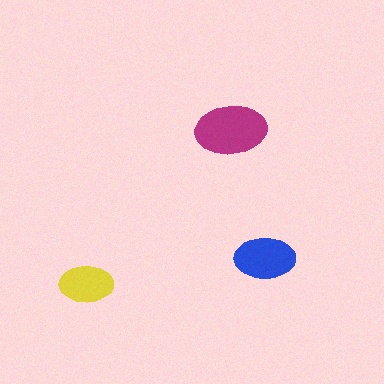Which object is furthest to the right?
The blue ellipse is rightmost.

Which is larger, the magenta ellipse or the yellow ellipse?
The magenta one.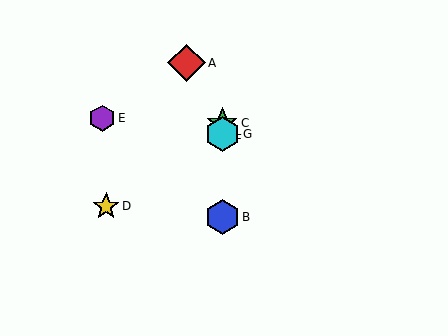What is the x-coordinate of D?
Object D is at x≈106.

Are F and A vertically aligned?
No, F is at x≈222 and A is at x≈186.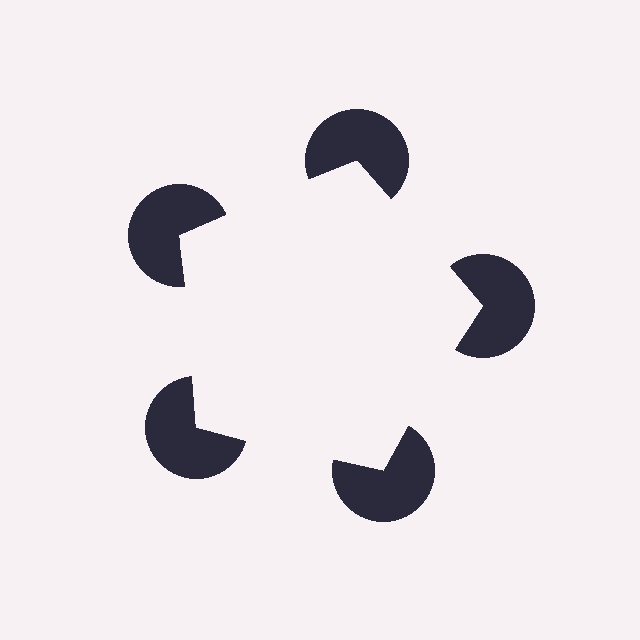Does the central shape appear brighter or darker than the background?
It typically appears slightly brighter than the background, even though no actual brightness change is drawn.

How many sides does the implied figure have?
5 sides.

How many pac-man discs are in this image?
There are 5 — one at each vertex of the illusory pentagon.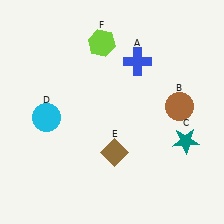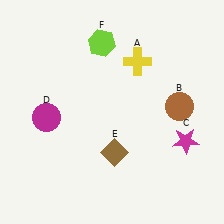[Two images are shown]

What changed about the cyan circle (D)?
In Image 1, D is cyan. In Image 2, it changed to magenta.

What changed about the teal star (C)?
In Image 1, C is teal. In Image 2, it changed to magenta.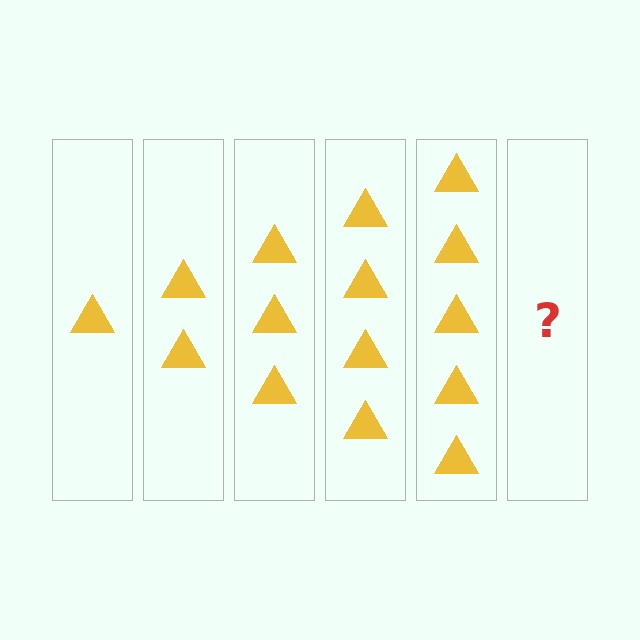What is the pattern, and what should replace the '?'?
The pattern is that each step adds one more triangle. The '?' should be 6 triangles.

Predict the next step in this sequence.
The next step is 6 triangles.